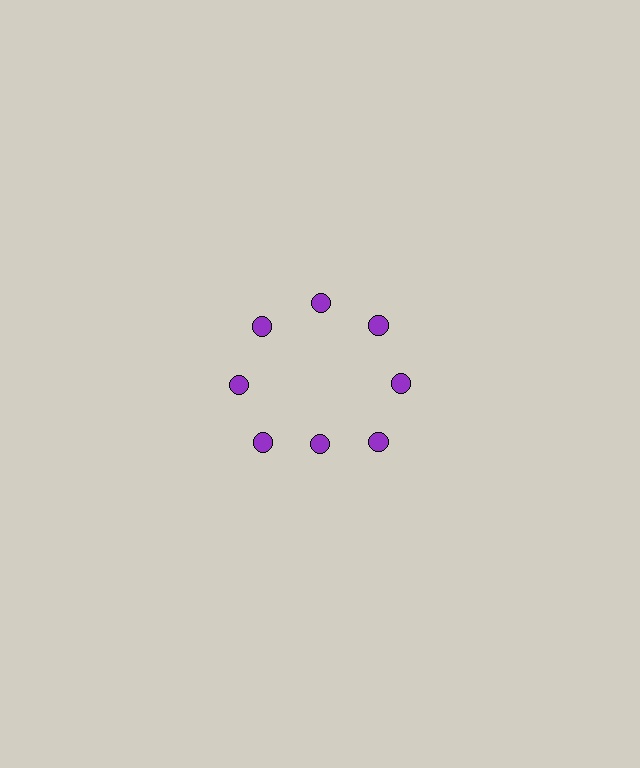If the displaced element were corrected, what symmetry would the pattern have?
It would have 8-fold rotational symmetry — the pattern would map onto itself every 45 degrees.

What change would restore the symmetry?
The symmetry would be restored by moving it outward, back onto the ring so that all 8 circles sit at equal angles and equal distance from the center.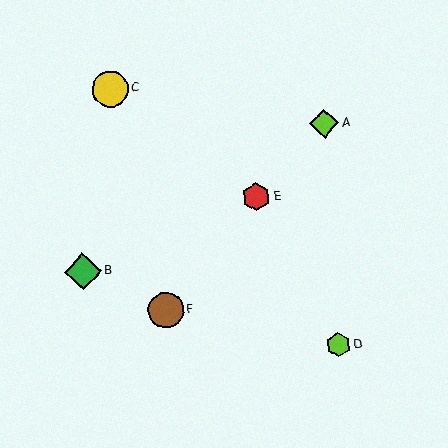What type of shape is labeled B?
Shape B is a green diamond.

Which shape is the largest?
The green diamond (labeled B) is the largest.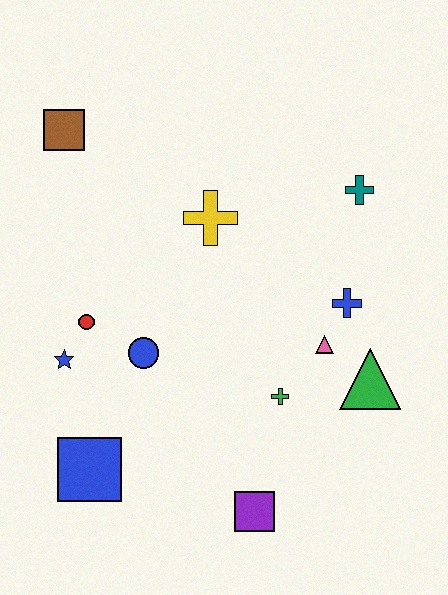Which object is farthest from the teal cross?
The blue square is farthest from the teal cross.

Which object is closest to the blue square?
The blue star is closest to the blue square.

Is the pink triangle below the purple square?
No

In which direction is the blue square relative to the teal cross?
The blue square is below the teal cross.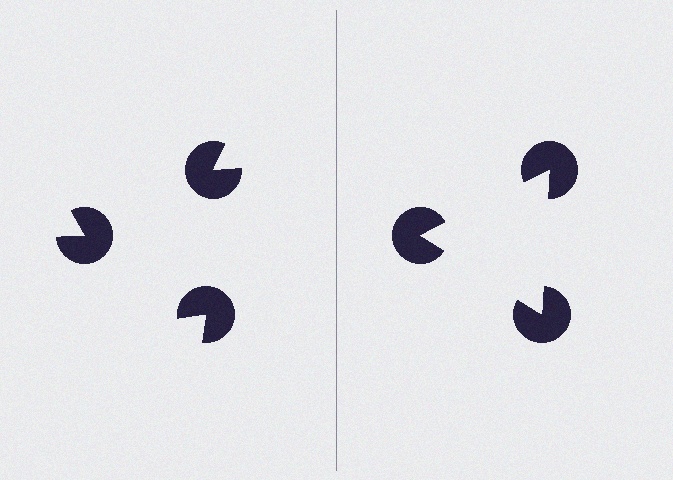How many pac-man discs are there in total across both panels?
6 — 3 on each side.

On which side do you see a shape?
An illusory triangle appears on the right side. On the left side the wedge cuts are rotated, so no coherent shape forms.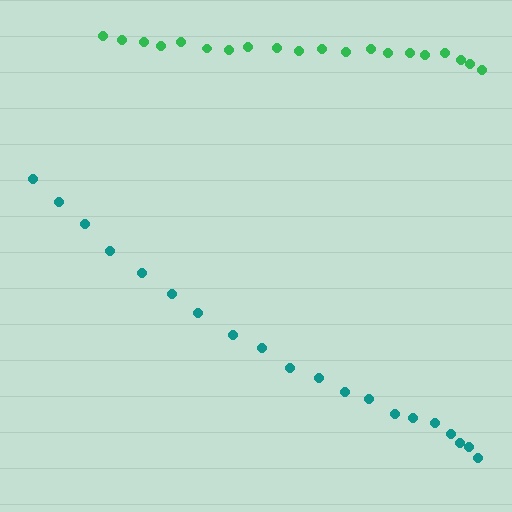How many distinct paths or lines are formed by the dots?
There are 2 distinct paths.